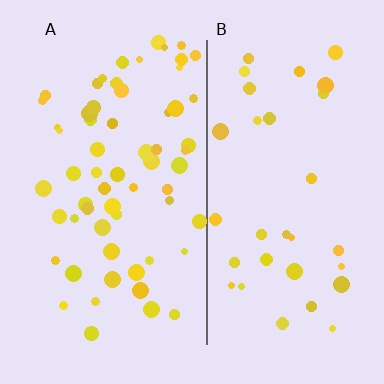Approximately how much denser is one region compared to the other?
Approximately 1.9× — region A over region B.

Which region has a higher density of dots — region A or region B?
A (the left).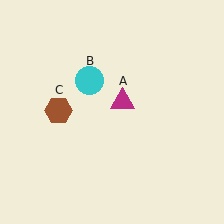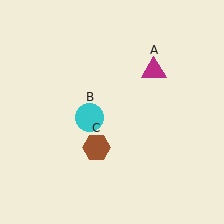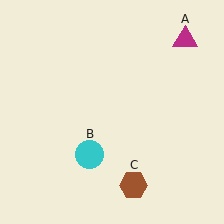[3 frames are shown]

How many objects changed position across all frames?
3 objects changed position: magenta triangle (object A), cyan circle (object B), brown hexagon (object C).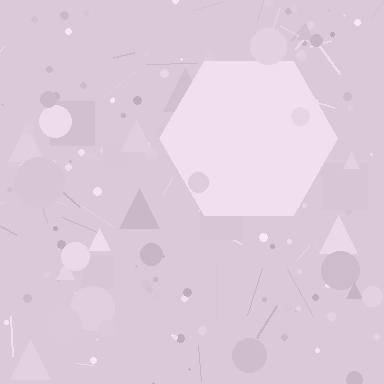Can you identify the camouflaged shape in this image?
The camouflaged shape is a hexagon.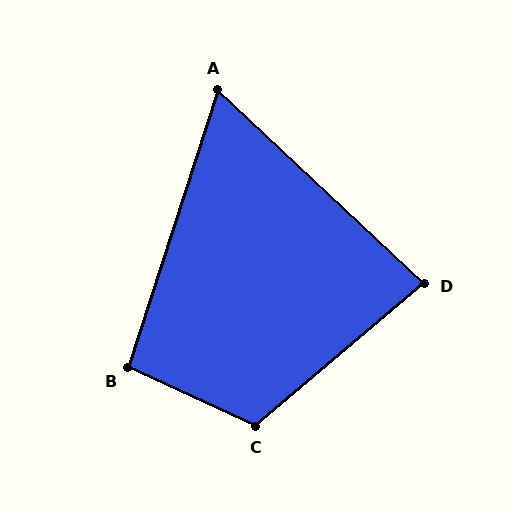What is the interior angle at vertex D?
Approximately 83 degrees (acute).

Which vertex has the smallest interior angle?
A, at approximately 65 degrees.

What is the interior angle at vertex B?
Approximately 97 degrees (obtuse).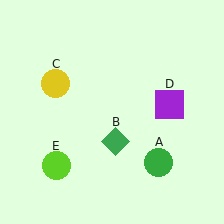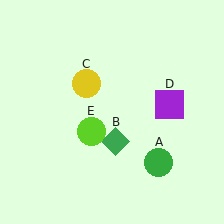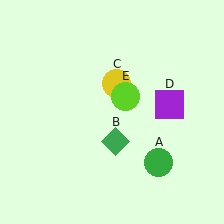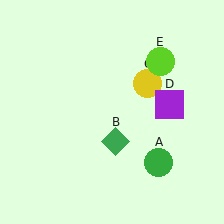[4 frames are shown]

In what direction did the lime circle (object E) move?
The lime circle (object E) moved up and to the right.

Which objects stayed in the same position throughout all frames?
Green circle (object A) and green diamond (object B) and purple square (object D) remained stationary.